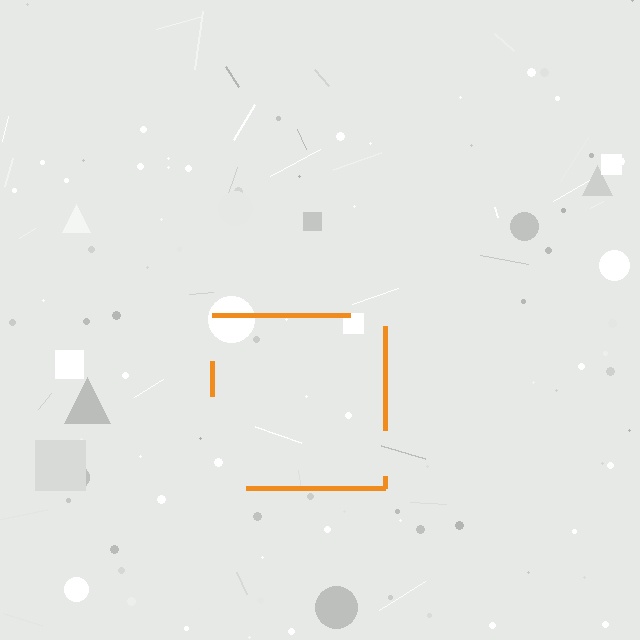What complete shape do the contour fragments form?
The contour fragments form a square.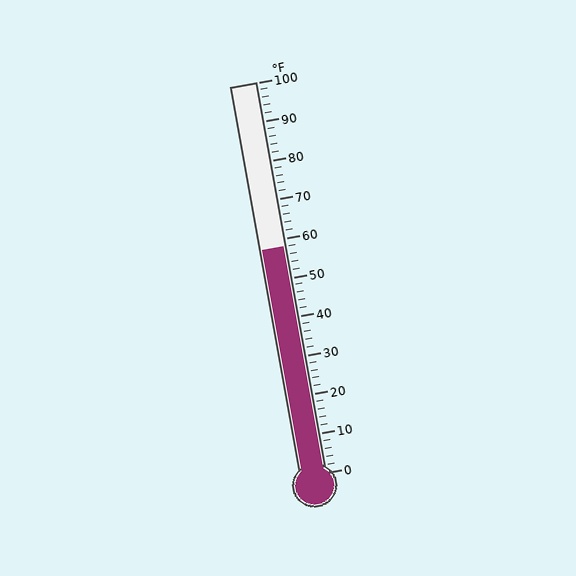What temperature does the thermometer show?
The thermometer shows approximately 58°F.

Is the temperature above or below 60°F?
The temperature is below 60°F.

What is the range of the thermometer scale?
The thermometer scale ranges from 0°F to 100°F.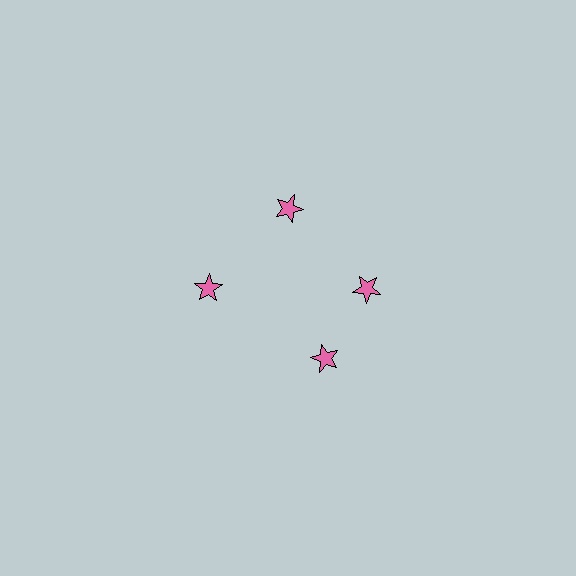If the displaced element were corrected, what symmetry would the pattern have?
It would have 4-fold rotational symmetry — the pattern would map onto itself every 90 degrees.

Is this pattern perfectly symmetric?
No. The 4 pink stars are arranged in a ring, but one element near the 6 o'clock position is rotated out of alignment along the ring, breaking the 4-fold rotational symmetry.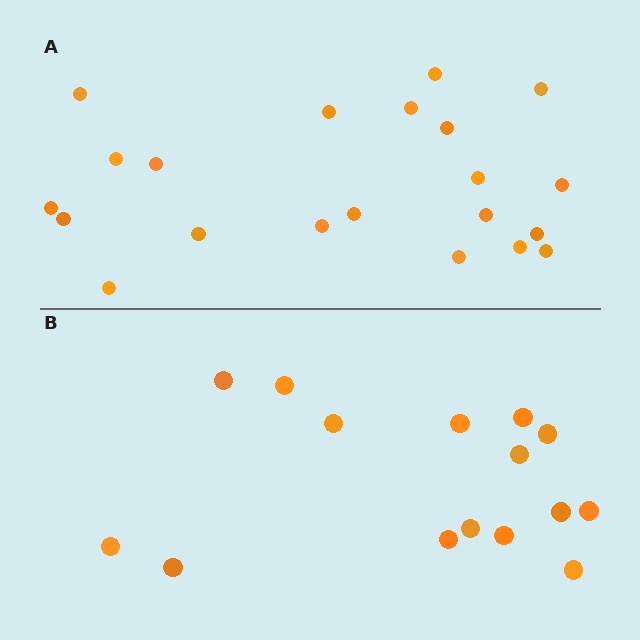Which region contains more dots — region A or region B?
Region A (the top region) has more dots.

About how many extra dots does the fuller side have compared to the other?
Region A has about 6 more dots than region B.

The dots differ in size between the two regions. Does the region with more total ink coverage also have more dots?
No. Region B has more total ink coverage because its dots are larger, but region A actually contains more individual dots. Total area can be misleading — the number of items is what matters here.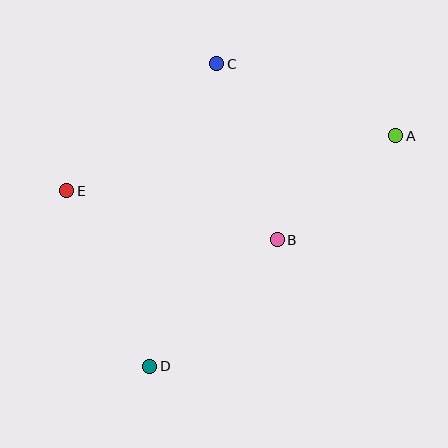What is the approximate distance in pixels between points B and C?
The distance between B and C is approximately 186 pixels.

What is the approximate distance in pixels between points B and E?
The distance between B and E is approximately 216 pixels.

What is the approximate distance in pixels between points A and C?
The distance between A and C is approximately 193 pixels.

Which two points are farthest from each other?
Points A and D are farthest from each other.